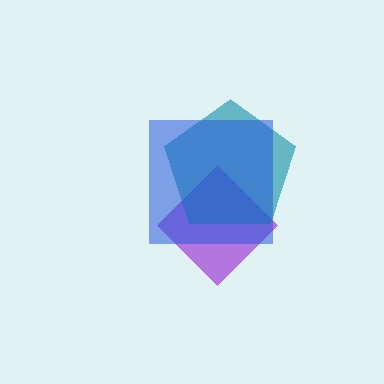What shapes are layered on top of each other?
The layered shapes are: a purple diamond, a teal pentagon, a blue square.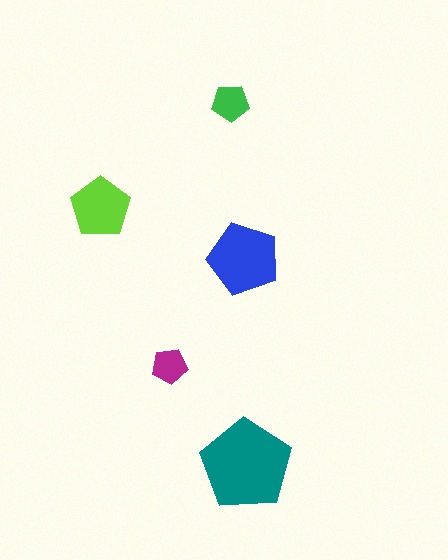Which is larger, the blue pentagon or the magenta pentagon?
The blue one.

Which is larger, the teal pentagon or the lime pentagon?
The teal one.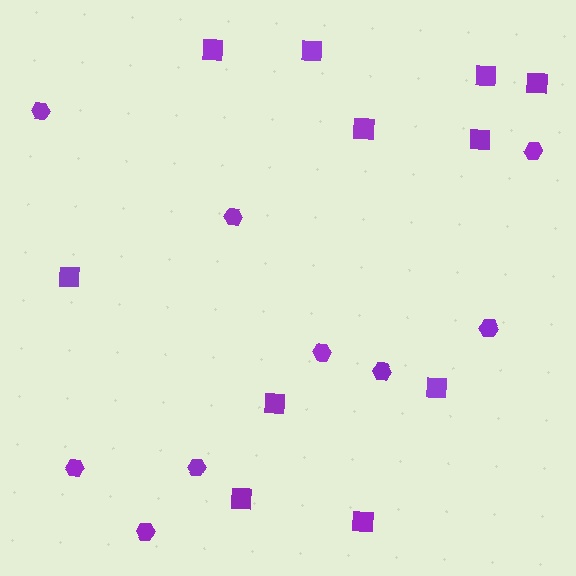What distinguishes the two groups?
There are 2 groups: one group of hexagons (9) and one group of squares (11).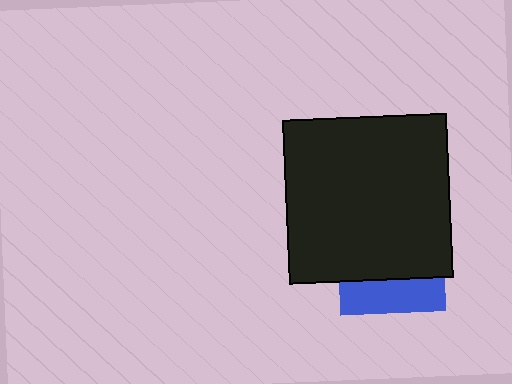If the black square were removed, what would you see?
You would see the complete blue square.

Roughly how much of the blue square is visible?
A small part of it is visible (roughly 31%).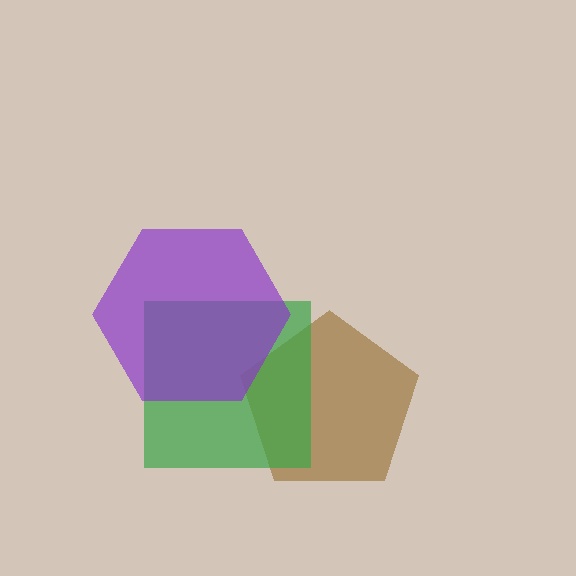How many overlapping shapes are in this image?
There are 3 overlapping shapes in the image.